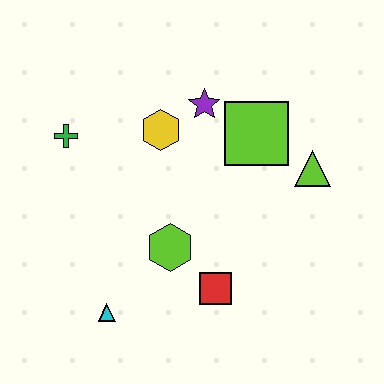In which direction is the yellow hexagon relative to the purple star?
The yellow hexagon is to the left of the purple star.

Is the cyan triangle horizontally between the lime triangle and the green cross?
Yes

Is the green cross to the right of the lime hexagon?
No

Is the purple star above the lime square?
Yes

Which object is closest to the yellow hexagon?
The purple star is closest to the yellow hexagon.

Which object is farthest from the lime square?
The cyan triangle is farthest from the lime square.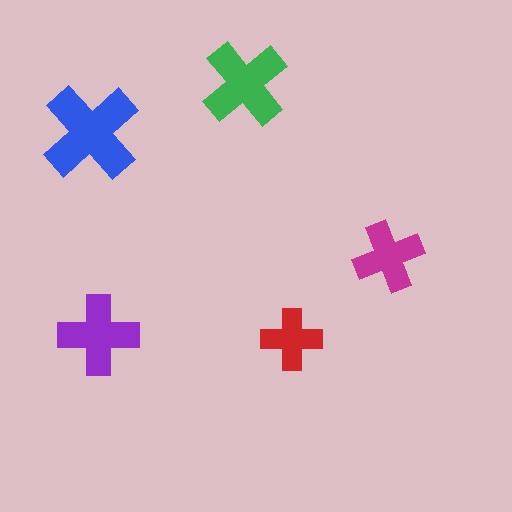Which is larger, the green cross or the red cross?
The green one.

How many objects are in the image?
There are 5 objects in the image.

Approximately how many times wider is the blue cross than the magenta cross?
About 1.5 times wider.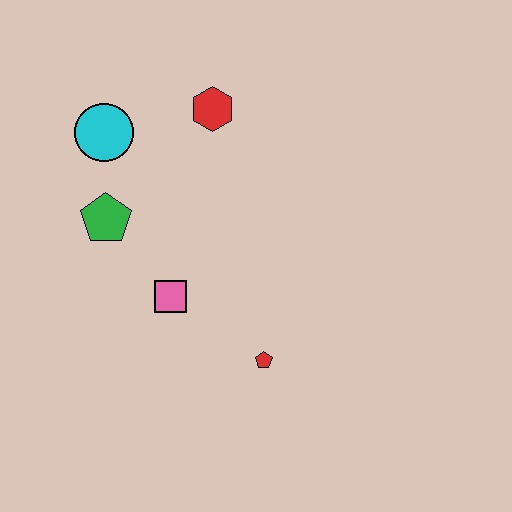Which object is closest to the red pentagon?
The pink square is closest to the red pentagon.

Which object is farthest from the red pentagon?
The cyan circle is farthest from the red pentagon.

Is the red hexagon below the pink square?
No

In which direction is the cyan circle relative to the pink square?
The cyan circle is above the pink square.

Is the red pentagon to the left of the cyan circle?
No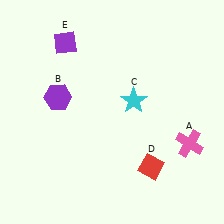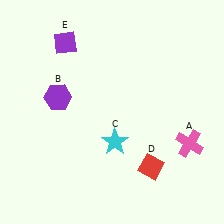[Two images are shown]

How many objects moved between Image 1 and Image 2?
1 object moved between the two images.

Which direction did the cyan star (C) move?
The cyan star (C) moved down.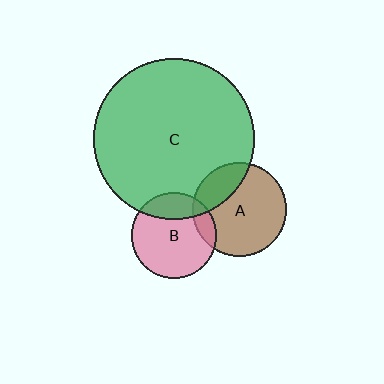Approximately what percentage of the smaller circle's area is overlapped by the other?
Approximately 25%.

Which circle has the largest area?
Circle C (green).